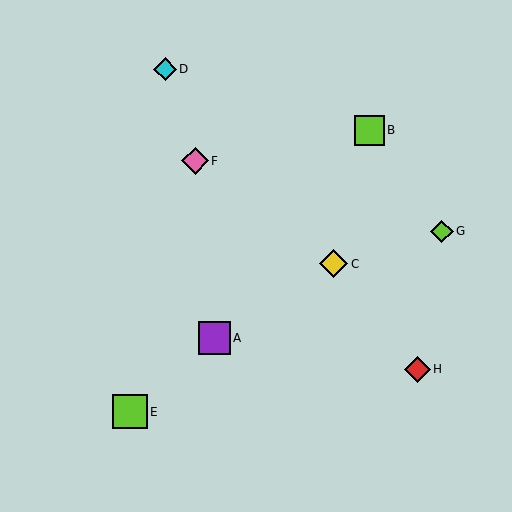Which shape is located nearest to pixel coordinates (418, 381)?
The red diamond (labeled H) at (417, 369) is nearest to that location.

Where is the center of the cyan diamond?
The center of the cyan diamond is at (165, 69).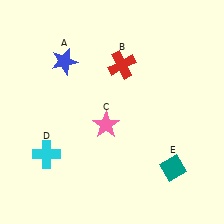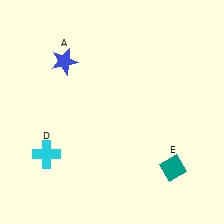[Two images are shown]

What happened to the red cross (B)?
The red cross (B) was removed in Image 2. It was in the top-right area of Image 1.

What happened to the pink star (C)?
The pink star (C) was removed in Image 2. It was in the bottom-left area of Image 1.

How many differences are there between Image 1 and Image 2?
There are 2 differences between the two images.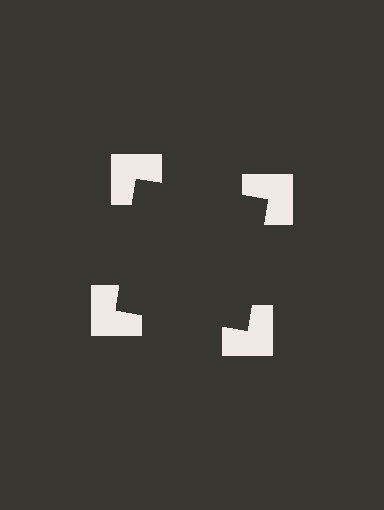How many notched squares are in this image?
There are 4 — one at each vertex of the illusory square.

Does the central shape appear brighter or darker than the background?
It typically appears slightly darker than the background, even though no actual brightness change is drawn.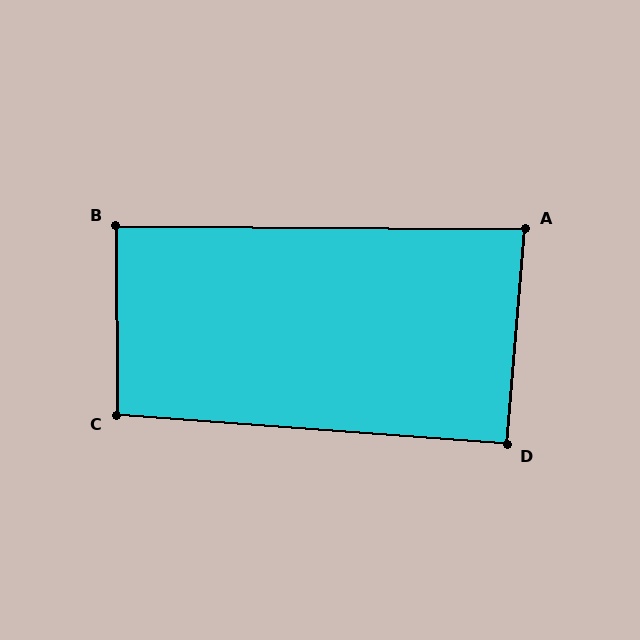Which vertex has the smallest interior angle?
A, at approximately 86 degrees.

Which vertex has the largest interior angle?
C, at approximately 94 degrees.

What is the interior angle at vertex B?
Approximately 89 degrees (approximately right).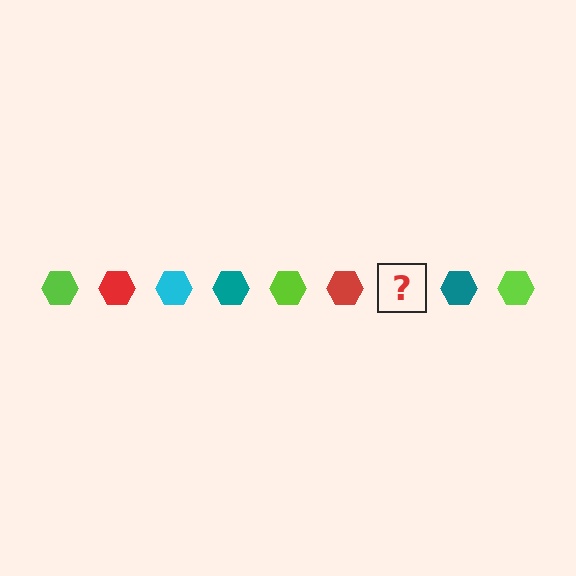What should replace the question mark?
The question mark should be replaced with a cyan hexagon.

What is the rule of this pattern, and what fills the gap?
The rule is that the pattern cycles through lime, red, cyan, teal hexagons. The gap should be filled with a cyan hexagon.